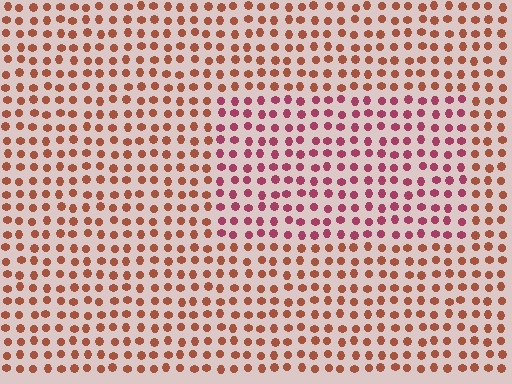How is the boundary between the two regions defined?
The boundary is defined purely by a slight shift in hue (about 36 degrees). Spacing, size, and orientation are identical on both sides.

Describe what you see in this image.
The image is filled with small brown elements in a uniform arrangement. A rectangle-shaped region is visible where the elements are tinted to a slightly different hue, forming a subtle color boundary.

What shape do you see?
I see a rectangle.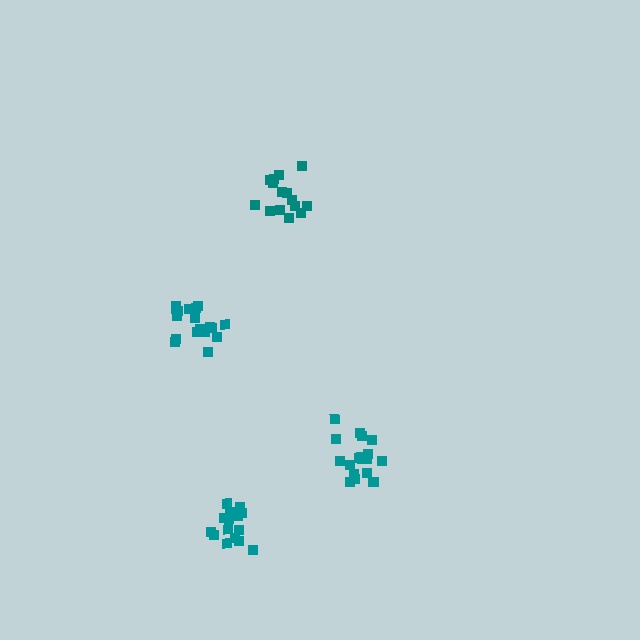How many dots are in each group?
Group 1: 19 dots, Group 2: 15 dots, Group 3: 18 dots, Group 4: 17 dots (69 total).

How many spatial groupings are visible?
There are 4 spatial groupings.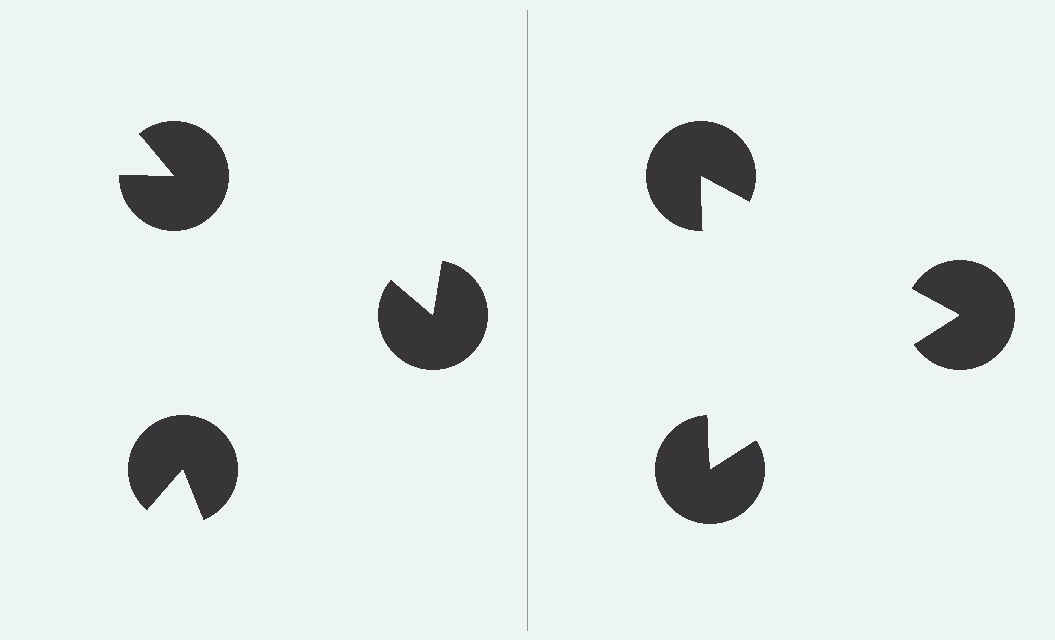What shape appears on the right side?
An illusory triangle.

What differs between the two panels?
The pac-man discs are positioned identically on both sides; only the wedge orientations differ. On the right they align to a triangle; on the left they are misaligned.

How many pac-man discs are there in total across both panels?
6 — 3 on each side.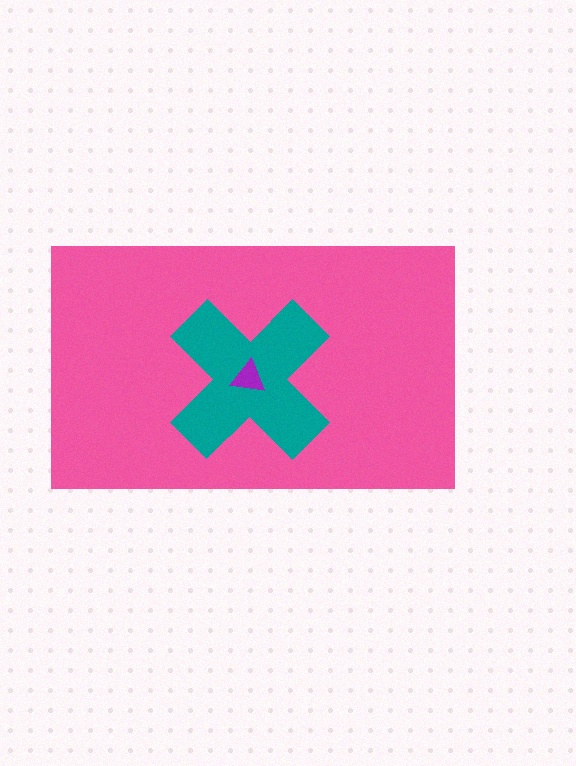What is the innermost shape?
The purple triangle.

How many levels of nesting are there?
3.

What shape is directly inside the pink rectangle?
The teal cross.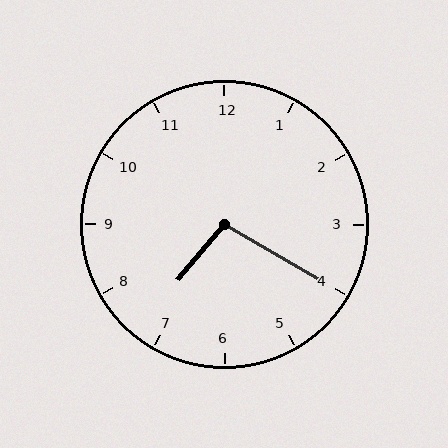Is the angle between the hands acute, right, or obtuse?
It is obtuse.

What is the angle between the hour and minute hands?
Approximately 100 degrees.